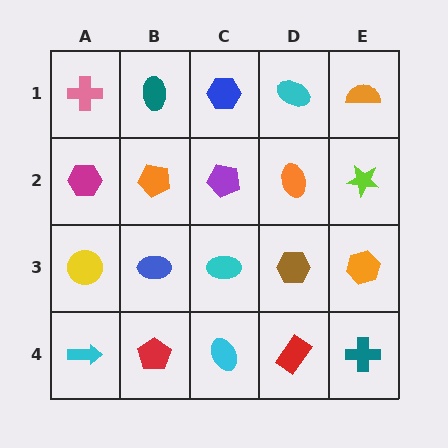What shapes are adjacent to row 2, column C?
A blue hexagon (row 1, column C), a cyan ellipse (row 3, column C), an orange pentagon (row 2, column B), an orange ellipse (row 2, column D).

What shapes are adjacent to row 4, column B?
A blue ellipse (row 3, column B), a cyan arrow (row 4, column A), a cyan ellipse (row 4, column C).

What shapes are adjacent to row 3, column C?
A purple pentagon (row 2, column C), a cyan ellipse (row 4, column C), a blue ellipse (row 3, column B), a brown hexagon (row 3, column D).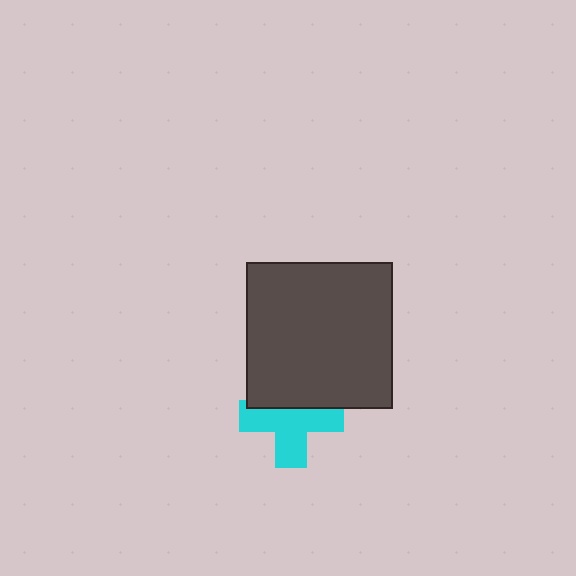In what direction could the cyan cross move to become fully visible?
The cyan cross could move down. That would shift it out from behind the dark gray square entirely.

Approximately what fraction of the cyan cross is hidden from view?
Roughly 38% of the cyan cross is hidden behind the dark gray square.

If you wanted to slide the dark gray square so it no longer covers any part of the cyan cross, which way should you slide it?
Slide it up — that is the most direct way to separate the two shapes.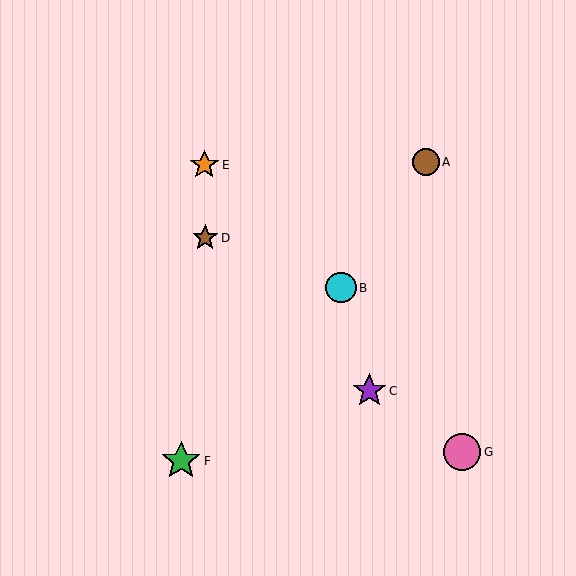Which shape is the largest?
The green star (labeled F) is the largest.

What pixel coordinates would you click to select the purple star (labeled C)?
Click at (369, 391) to select the purple star C.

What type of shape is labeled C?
Shape C is a purple star.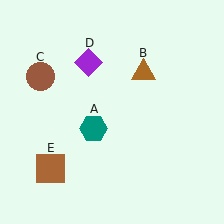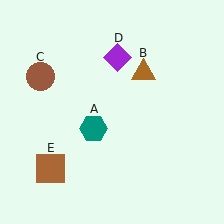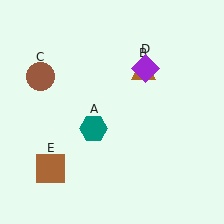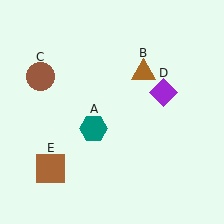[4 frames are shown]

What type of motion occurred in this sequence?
The purple diamond (object D) rotated clockwise around the center of the scene.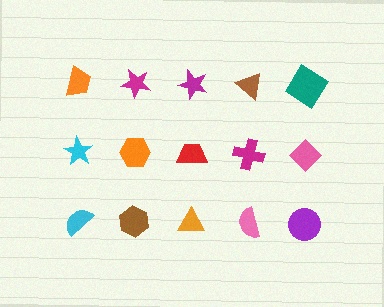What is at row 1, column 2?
A magenta star.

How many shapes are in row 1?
5 shapes.